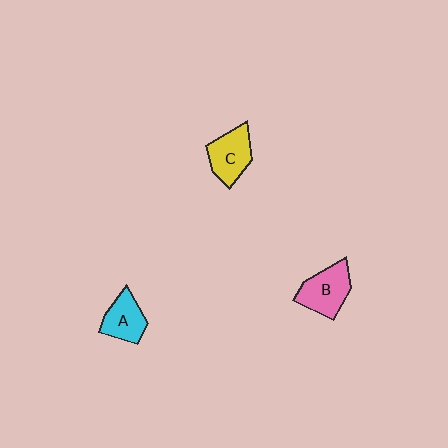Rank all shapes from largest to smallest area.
From largest to smallest: B (pink), C (yellow), A (cyan).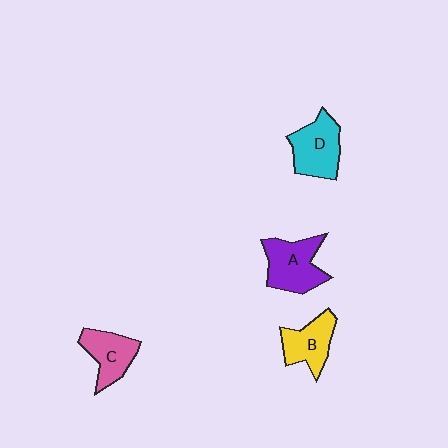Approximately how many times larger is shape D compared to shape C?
Approximately 1.2 times.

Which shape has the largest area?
Shape A (purple).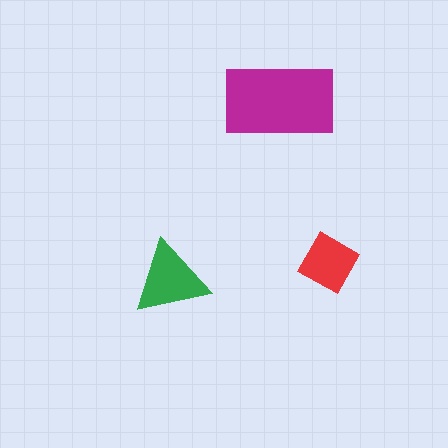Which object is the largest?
The magenta rectangle.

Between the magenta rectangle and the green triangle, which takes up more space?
The magenta rectangle.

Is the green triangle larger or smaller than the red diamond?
Larger.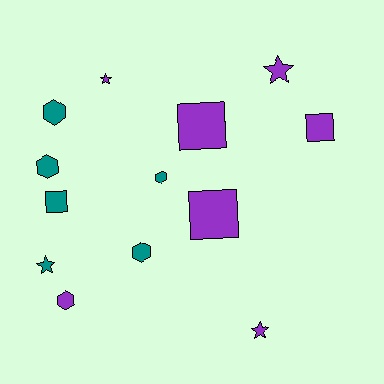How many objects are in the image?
There are 13 objects.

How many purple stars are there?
There are 3 purple stars.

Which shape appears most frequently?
Hexagon, with 5 objects.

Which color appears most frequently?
Purple, with 7 objects.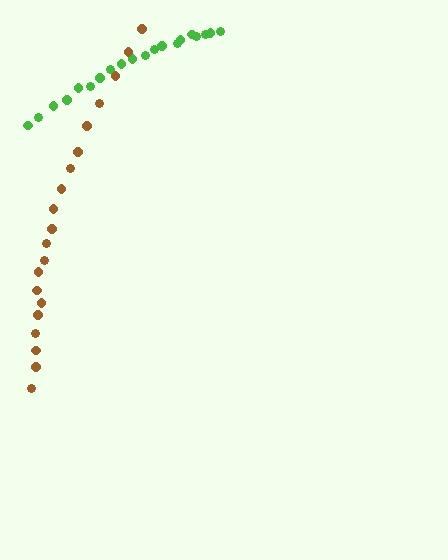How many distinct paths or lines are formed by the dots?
There are 2 distinct paths.